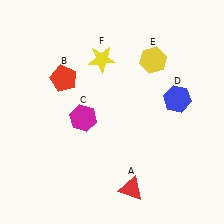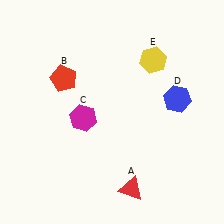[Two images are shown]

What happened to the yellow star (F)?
The yellow star (F) was removed in Image 2. It was in the top-left area of Image 1.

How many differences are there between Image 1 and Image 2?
There is 1 difference between the two images.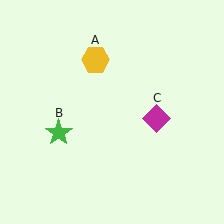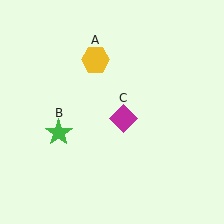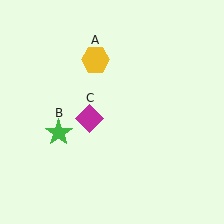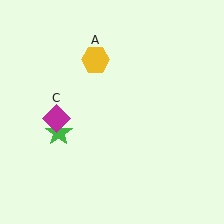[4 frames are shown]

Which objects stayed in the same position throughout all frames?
Yellow hexagon (object A) and green star (object B) remained stationary.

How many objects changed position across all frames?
1 object changed position: magenta diamond (object C).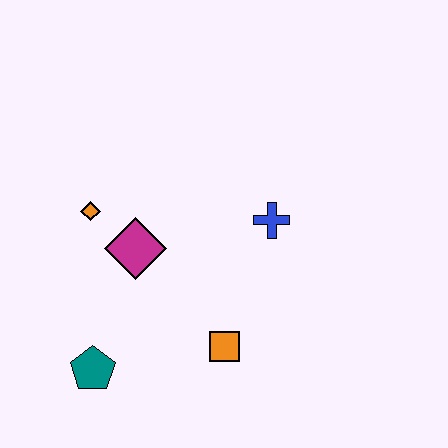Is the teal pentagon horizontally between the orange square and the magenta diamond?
No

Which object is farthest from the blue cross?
The teal pentagon is farthest from the blue cross.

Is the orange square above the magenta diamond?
No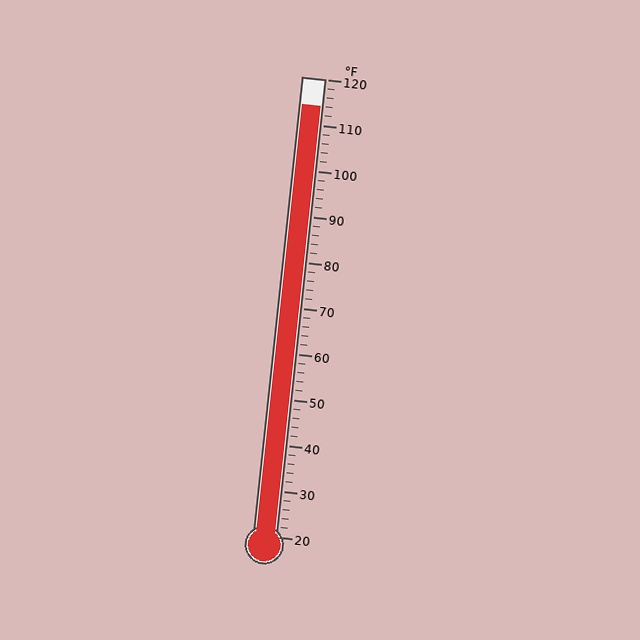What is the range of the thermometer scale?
The thermometer scale ranges from 20°F to 120°F.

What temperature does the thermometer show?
The thermometer shows approximately 114°F.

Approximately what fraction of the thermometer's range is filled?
The thermometer is filled to approximately 95% of its range.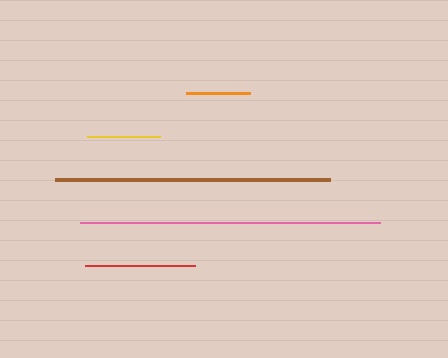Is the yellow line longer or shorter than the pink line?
The pink line is longer than the yellow line.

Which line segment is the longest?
The pink line is the longest at approximately 300 pixels.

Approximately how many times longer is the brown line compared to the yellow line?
The brown line is approximately 3.8 times the length of the yellow line.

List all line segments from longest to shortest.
From longest to shortest: pink, brown, red, yellow, orange.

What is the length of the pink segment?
The pink segment is approximately 300 pixels long.